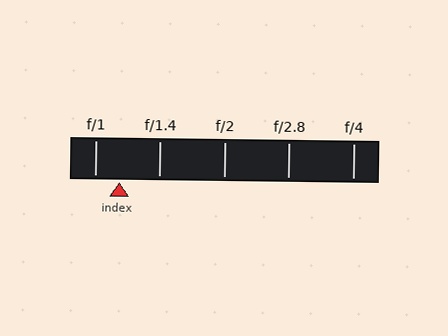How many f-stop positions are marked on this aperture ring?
There are 5 f-stop positions marked.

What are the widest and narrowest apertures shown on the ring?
The widest aperture shown is f/1 and the narrowest is f/4.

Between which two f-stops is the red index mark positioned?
The index mark is between f/1 and f/1.4.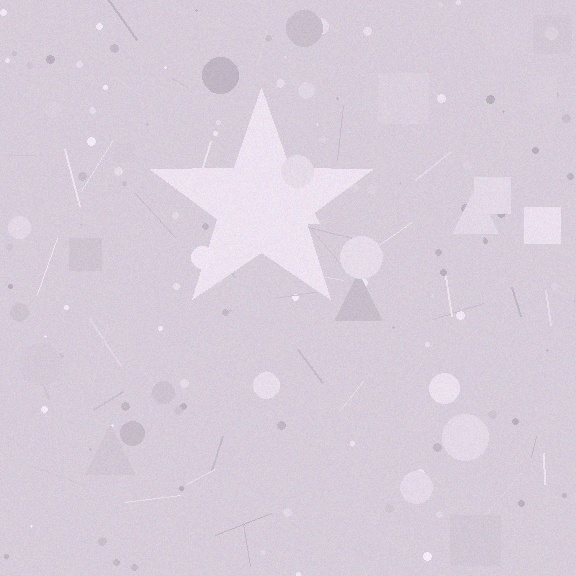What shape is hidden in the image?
A star is hidden in the image.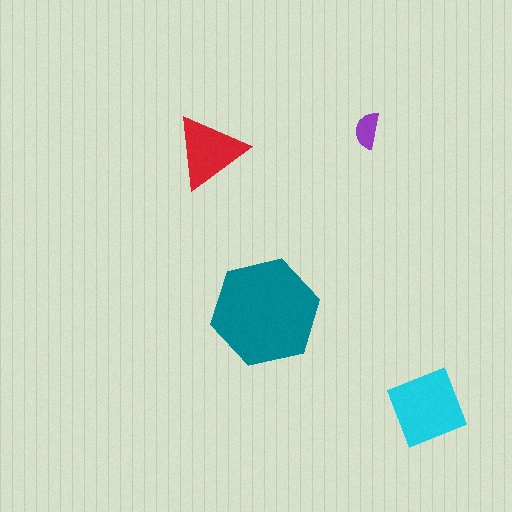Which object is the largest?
The teal hexagon.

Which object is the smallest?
The purple semicircle.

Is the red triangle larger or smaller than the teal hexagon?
Smaller.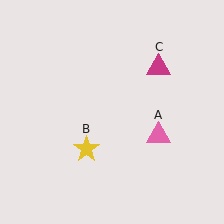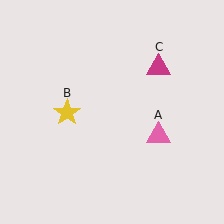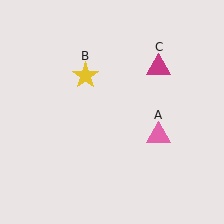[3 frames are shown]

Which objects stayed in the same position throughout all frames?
Pink triangle (object A) and magenta triangle (object C) remained stationary.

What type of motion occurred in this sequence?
The yellow star (object B) rotated clockwise around the center of the scene.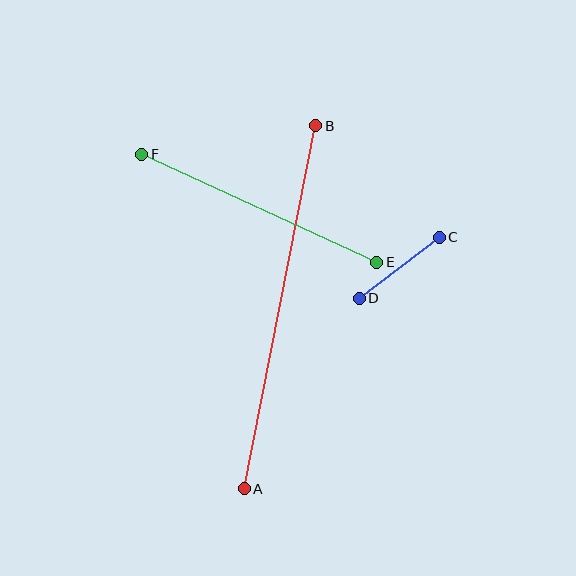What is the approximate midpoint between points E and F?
The midpoint is at approximately (259, 208) pixels.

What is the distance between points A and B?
The distance is approximately 370 pixels.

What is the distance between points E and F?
The distance is approximately 259 pixels.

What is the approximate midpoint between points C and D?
The midpoint is at approximately (399, 268) pixels.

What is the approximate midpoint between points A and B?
The midpoint is at approximately (280, 307) pixels.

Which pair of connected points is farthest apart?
Points A and B are farthest apart.